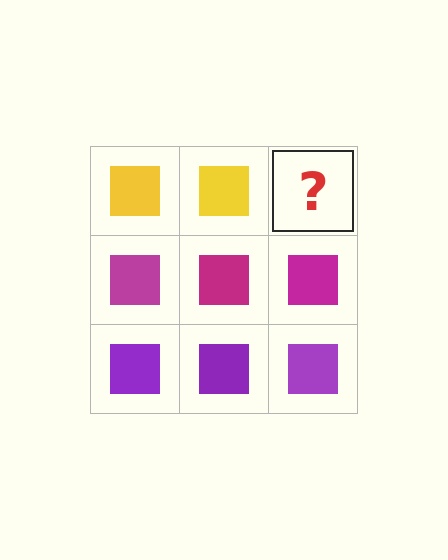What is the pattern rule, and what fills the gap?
The rule is that each row has a consistent color. The gap should be filled with a yellow square.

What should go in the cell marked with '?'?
The missing cell should contain a yellow square.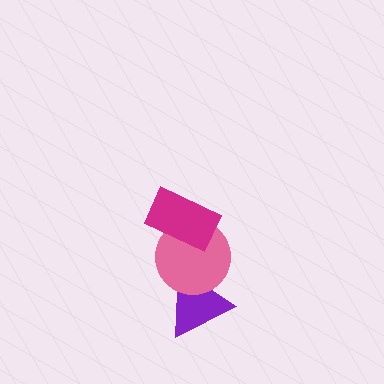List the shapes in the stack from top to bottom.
From top to bottom: the magenta rectangle, the pink circle, the purple triangle.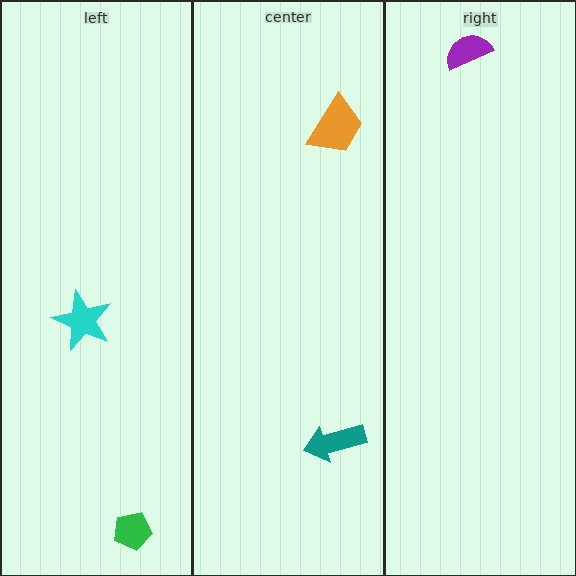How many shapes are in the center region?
2.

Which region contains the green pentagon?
The left region.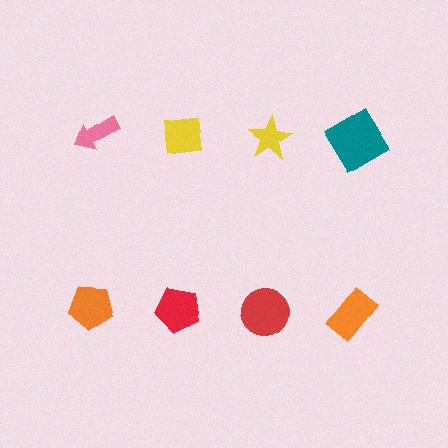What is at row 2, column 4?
An orange rectangle.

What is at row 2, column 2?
A red pentagon.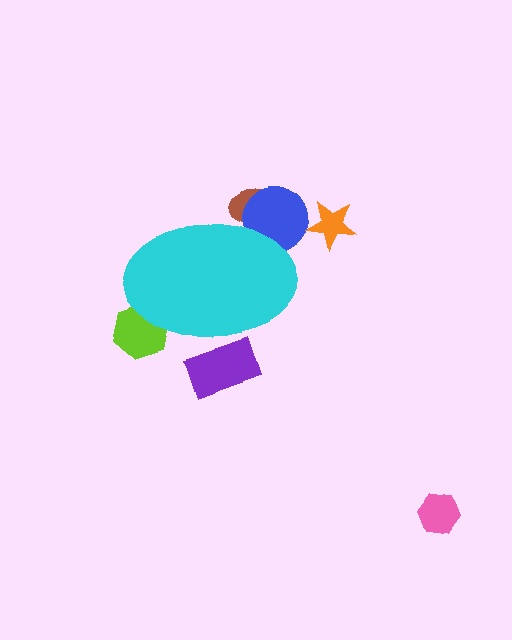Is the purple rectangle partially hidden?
Yes, the purple rectangle is partially hidden behind the cyan ellipse.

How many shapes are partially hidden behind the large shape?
4 shapes are partially hidden.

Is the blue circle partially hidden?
Yes, the blue circle is partially hidden behind the cyan ellipse.